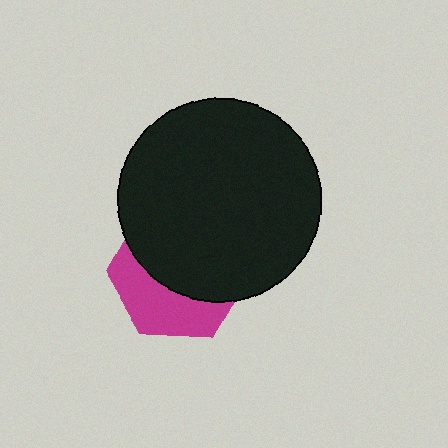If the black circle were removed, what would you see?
You would see the complete magenta hexagon.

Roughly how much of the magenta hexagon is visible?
A small part of it is visible (roughly 39%).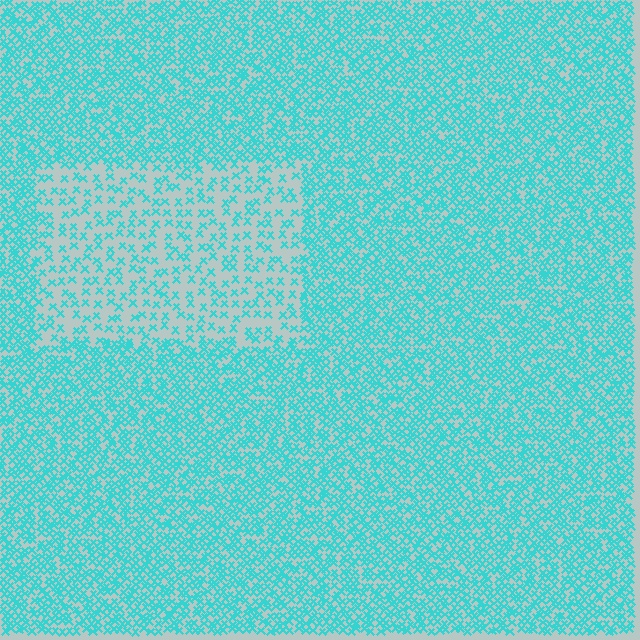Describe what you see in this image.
The image contains small cyan elements arranged at two different densities. A rectangle-shaped region is visible where the elements are less densely packed than the surrounding area.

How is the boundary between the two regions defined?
The boundary is defined by a change in element density (approximately 2.4x ratio). All elements are the same color, size, and shape.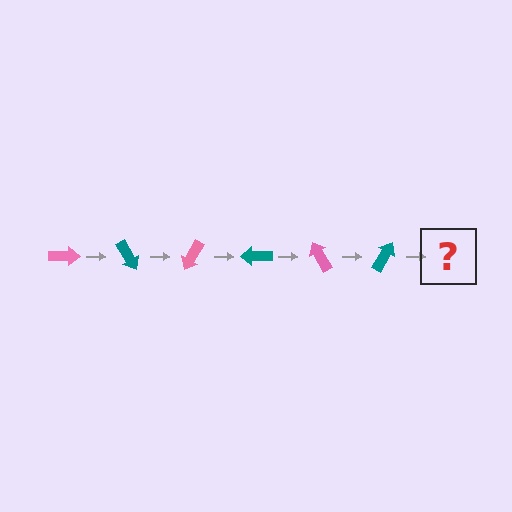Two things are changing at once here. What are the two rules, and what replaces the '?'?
The two rules are that it rotates 60 degrees each step and the color cycles through pink and teal. The '?' should be a pink arrow, rotated 360 degrees from the start.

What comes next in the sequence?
The next element should be a pink arrow, rotated 360 degrees from the start.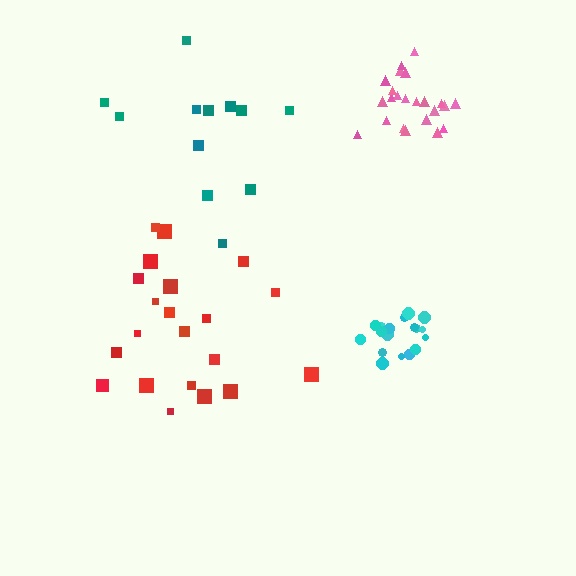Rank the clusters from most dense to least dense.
pink, cyan, red, teal.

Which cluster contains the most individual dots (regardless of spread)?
Pink (23).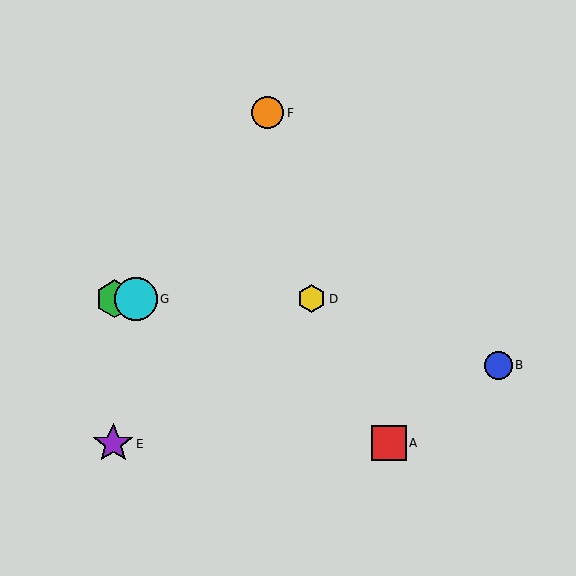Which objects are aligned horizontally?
Objects C, D, G are aligned horizontally.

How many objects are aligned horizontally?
3 objects (C, D, G) are aligned horizontally.